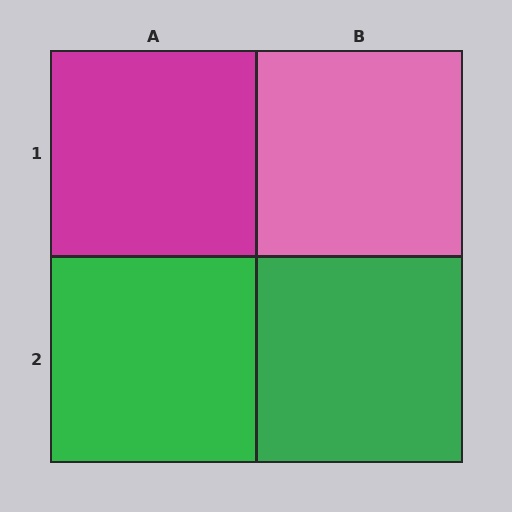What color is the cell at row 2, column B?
Green.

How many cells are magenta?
1 cell is magenta.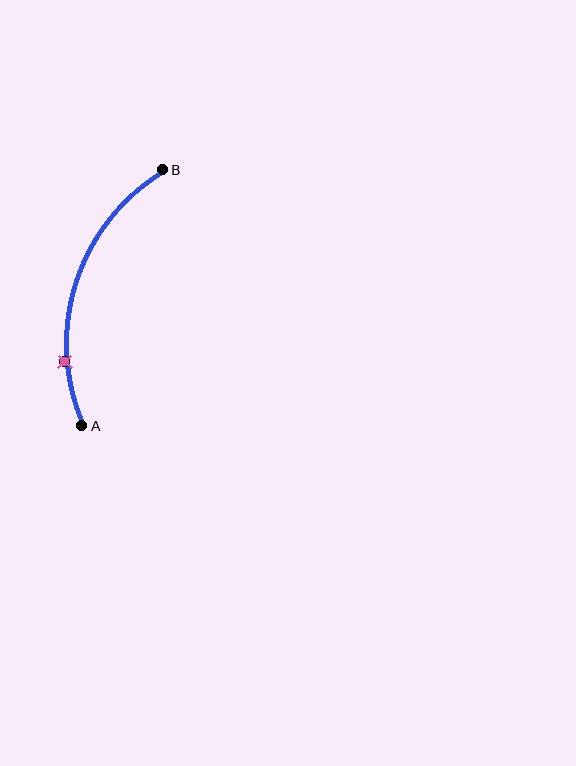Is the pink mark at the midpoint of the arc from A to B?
No. The pink mark lies on the arc but is closer to endpoint A. The arc midpoint would be at the point on the curve equidistant along the arc from both A and B.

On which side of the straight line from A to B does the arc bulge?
The arc bulges to the left of the straight line connecting A and B.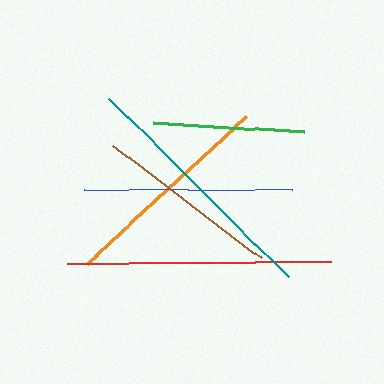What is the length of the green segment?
The green segment is approximately 151 pixels long.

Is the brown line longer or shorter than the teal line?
The teal line is longer than the brown line.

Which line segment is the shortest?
The green line is the shortest at approximately 151 pixels.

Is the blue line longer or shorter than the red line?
The red line is longer than the blue line.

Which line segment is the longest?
The red line is the longest at approximately 264 pixels.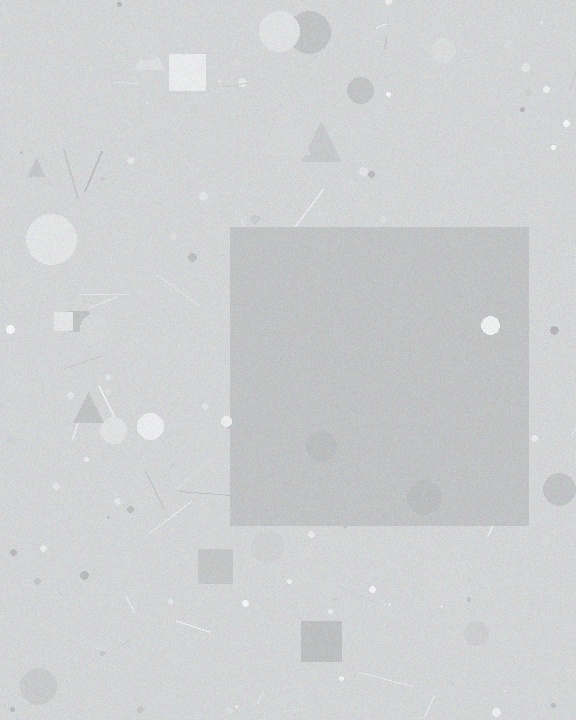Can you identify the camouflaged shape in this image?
The camouflaged shape is a square.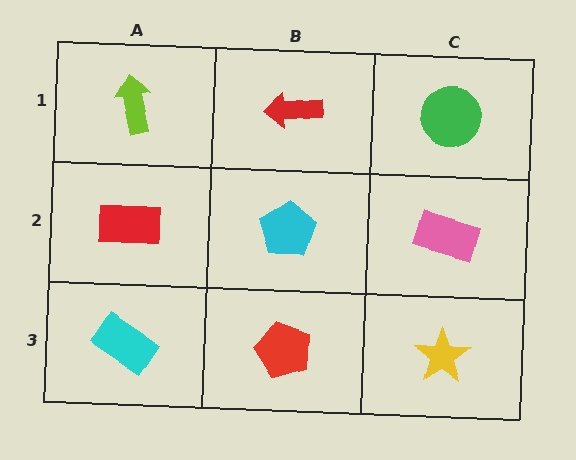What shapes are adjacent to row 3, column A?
A red rectangle (row 2, column A), a red pentagon (row 3, column B).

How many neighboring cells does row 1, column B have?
3.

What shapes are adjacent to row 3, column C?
A pink rectangle (row 2, column C), a red pentagon (row 3, column B).